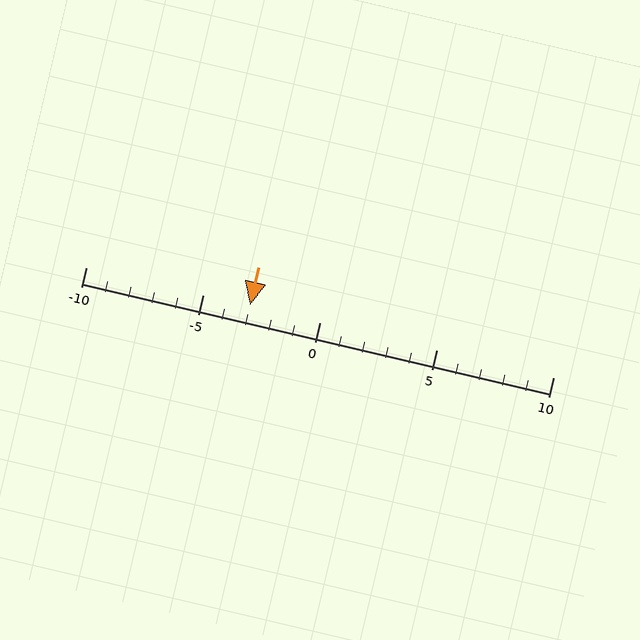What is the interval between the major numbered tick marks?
The major tick marks are spaced 5 units apart.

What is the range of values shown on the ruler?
The ruler shows values from -10 to 10.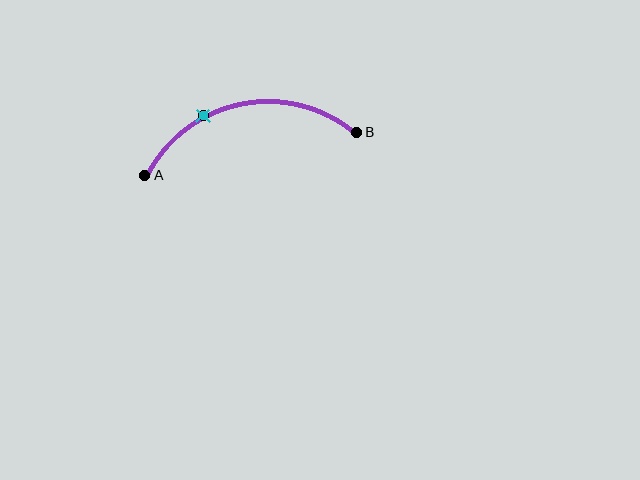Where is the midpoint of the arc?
The arc midpoint is the point on the curve farthest from the straight line joining A and B. It sits above that line.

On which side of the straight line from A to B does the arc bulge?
The arc bulges above the straight line connecting A and B.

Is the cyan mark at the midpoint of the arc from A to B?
No. The cyan mark lies on the arc but is closer to endpoint A. The arc midpoint would be at the point on the curve equidistant along the arc from both A and B.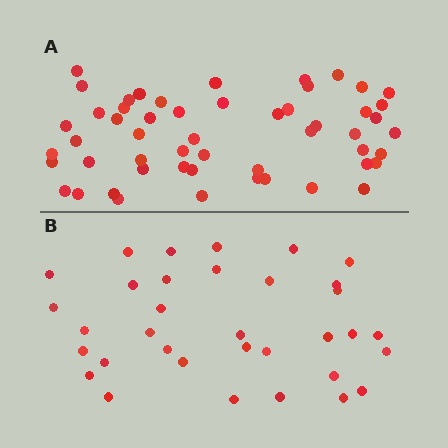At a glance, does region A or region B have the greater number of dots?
Region A (the top region) has more dots.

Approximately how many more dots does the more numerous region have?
Region A has approximately 20 more dots than region B.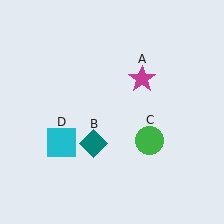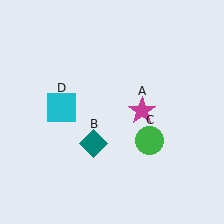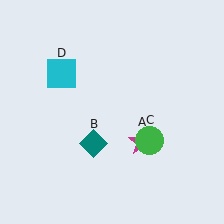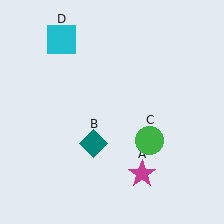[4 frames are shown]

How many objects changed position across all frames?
2 objects changed position: magenta star (object A), cyan square (object D).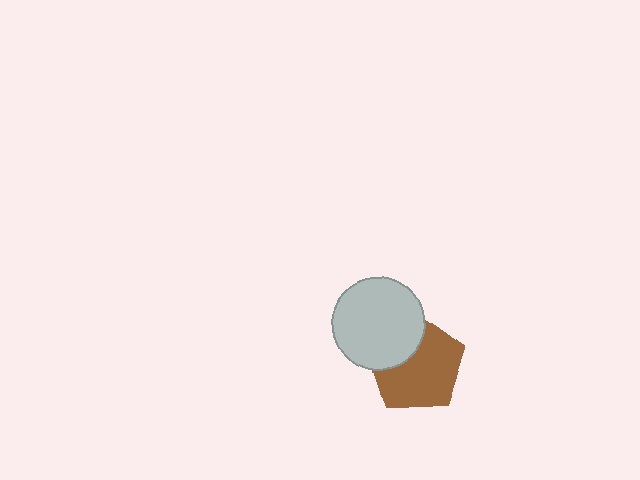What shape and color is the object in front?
The object in front is a light gray circle.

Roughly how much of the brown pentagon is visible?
Most of it is visible (roughly 69%).